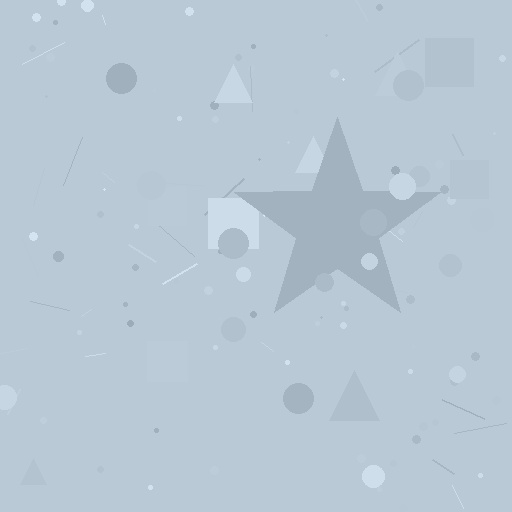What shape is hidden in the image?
A star is hidden in the image.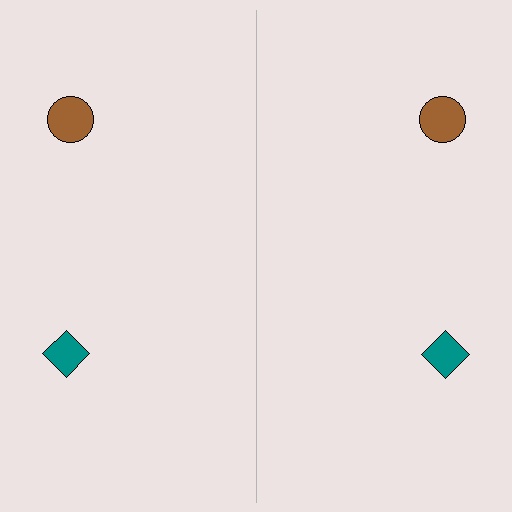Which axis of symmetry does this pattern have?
The pattern has a vertical axis of symmetry running through the center of the image.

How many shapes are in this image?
There are 4 shapes in this image.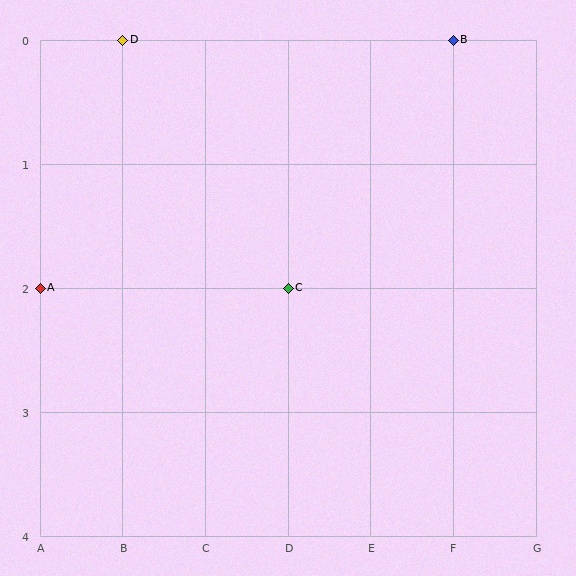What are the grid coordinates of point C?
Point C is at grid coordinates (D, 2).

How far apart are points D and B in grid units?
Points D and B are 4 columns apart.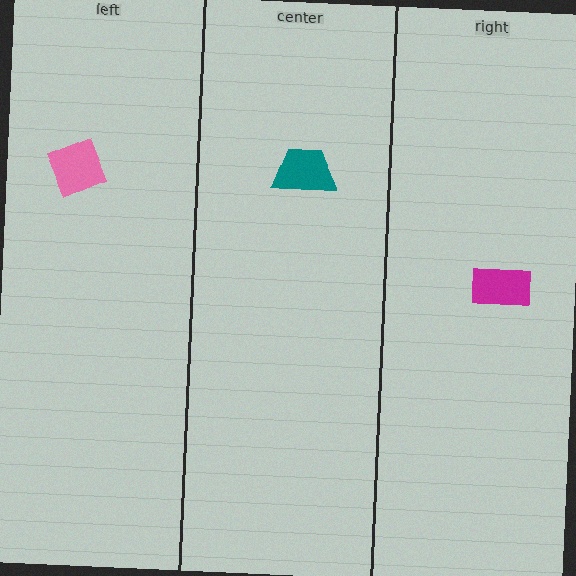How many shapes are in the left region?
1.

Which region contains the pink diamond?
The left region.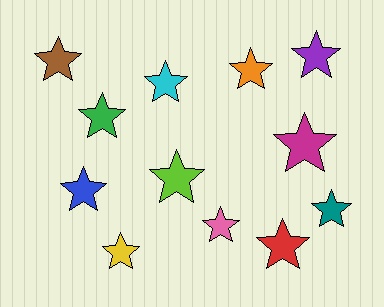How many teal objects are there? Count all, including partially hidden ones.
There is 1 teal object.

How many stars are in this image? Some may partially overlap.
There are 12 stars.